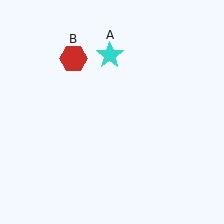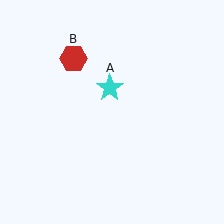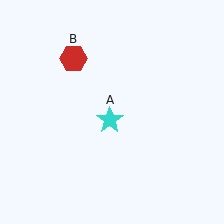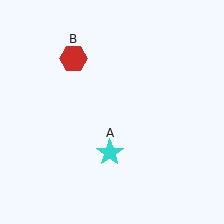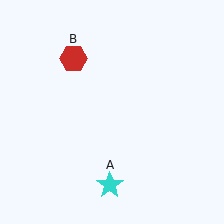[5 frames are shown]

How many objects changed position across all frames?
1 object changed position: cyan star (object A).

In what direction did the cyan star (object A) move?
The cyan star (object A) moved down.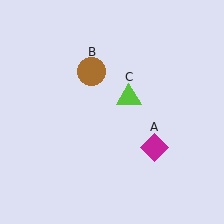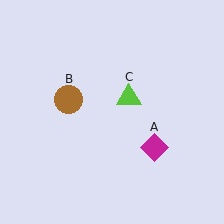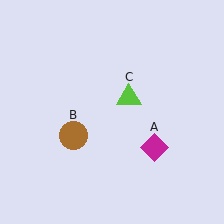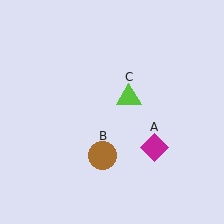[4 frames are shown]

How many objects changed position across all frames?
1 object changed position: brown circle (object B).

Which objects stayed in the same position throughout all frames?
Magenta diamond (object A) and lime triangle (object C) remained stationary.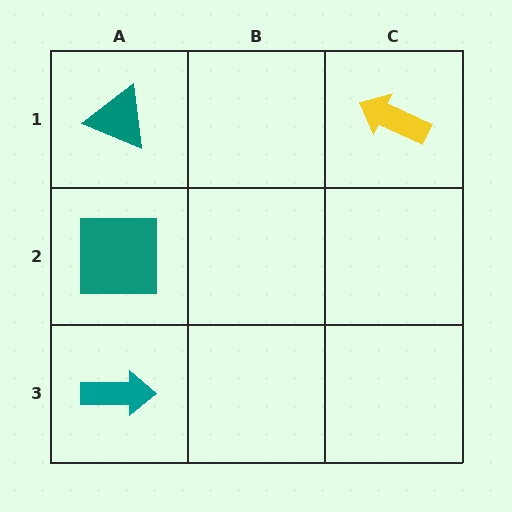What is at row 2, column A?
A teal square.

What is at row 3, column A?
A teal arrow.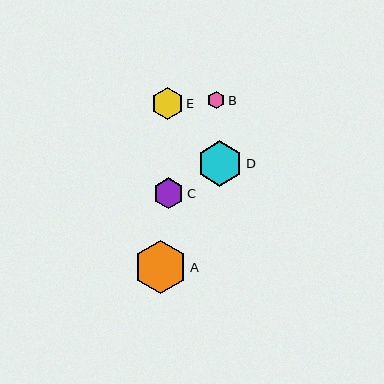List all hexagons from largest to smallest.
From largest to smallest: A, D, E, C, B.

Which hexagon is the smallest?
Hexagon B is the smallest with a size of approximately 17 pixels.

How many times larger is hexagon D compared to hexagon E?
Hexagon D is approximately 1.4 times the size of hexagon E.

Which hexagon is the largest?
Hexagon A is the largest with a size of approximately 53 pixels.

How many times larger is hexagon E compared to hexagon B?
Hexagon E is approximately 1.8 times the size of hexagon B.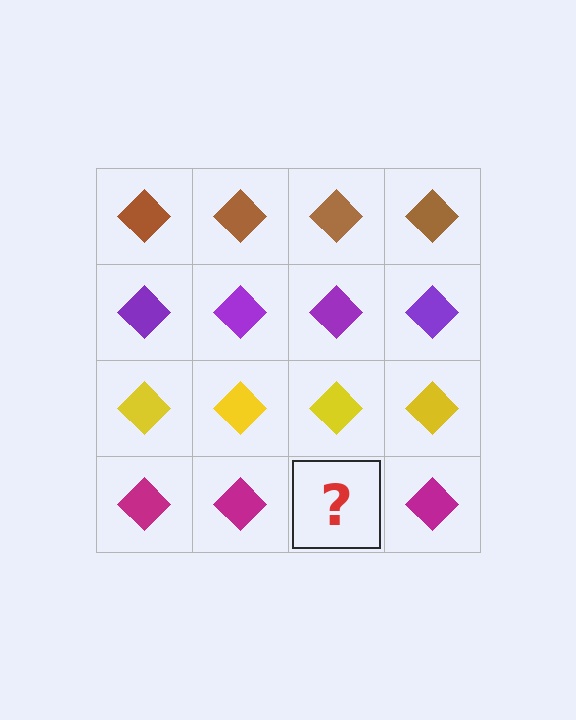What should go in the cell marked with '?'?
The missing cell should contain a magenta diamond.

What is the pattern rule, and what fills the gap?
The rule is that each row has a consistent color. The gap should be filled with a magenta diamond.